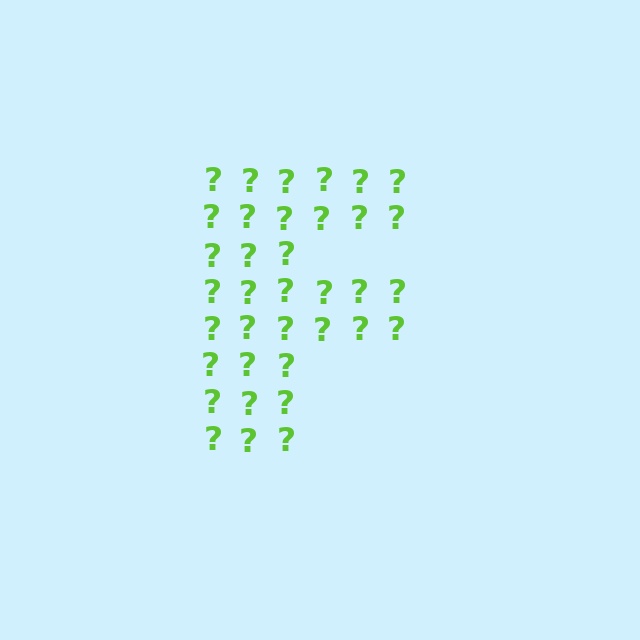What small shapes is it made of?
It is made of small question marks.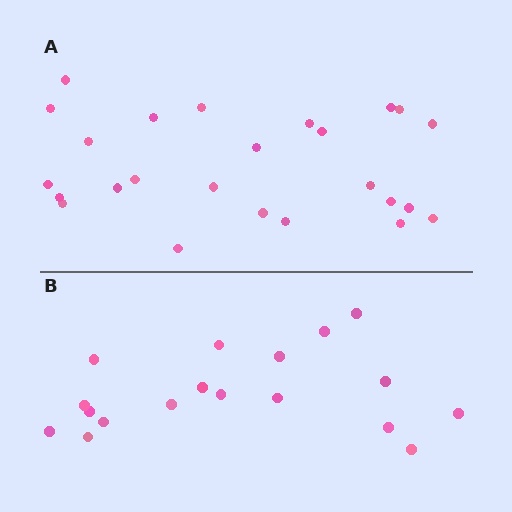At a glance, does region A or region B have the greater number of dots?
Region A (the top region) has more dots.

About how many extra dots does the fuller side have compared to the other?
Region A has roughly 8 or so more dots than region B.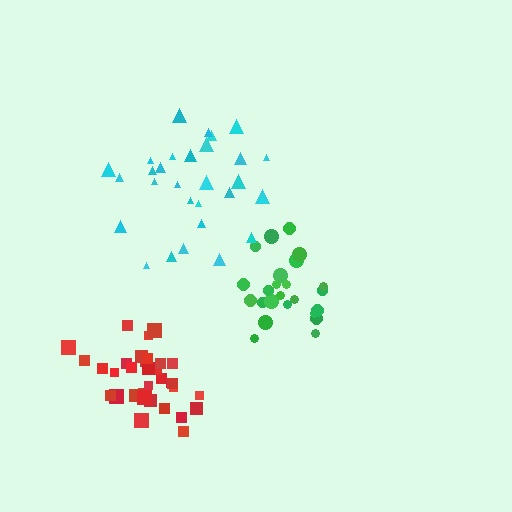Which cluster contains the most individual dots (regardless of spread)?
Red (34).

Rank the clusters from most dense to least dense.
red, green, cyan.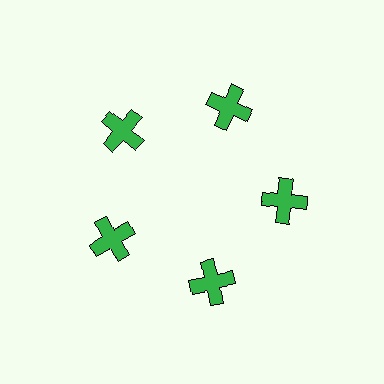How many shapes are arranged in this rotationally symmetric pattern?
There are 5 shapes, arranged in 5 groups of 1.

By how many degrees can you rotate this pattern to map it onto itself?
The pattern maps onto itself every 72 degrees of rotation.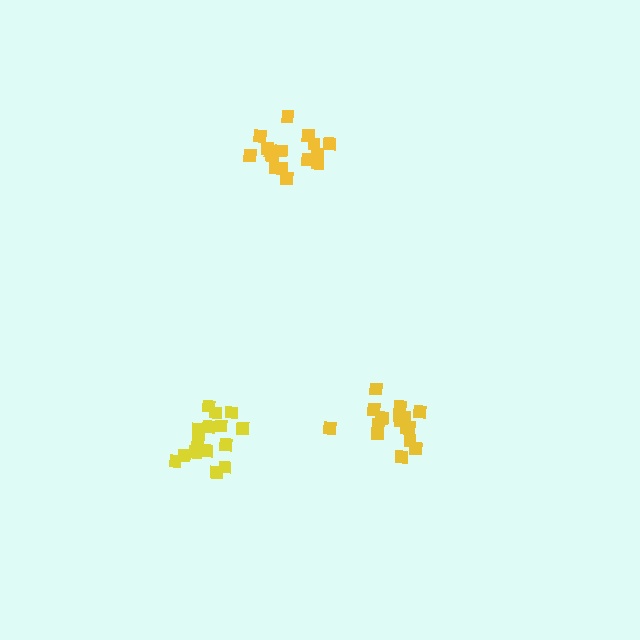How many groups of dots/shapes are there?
There are 3 groups.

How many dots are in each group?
Group 1: 15 dots, Group 2: 17 dots, Group 3: 17 dots (49 total).